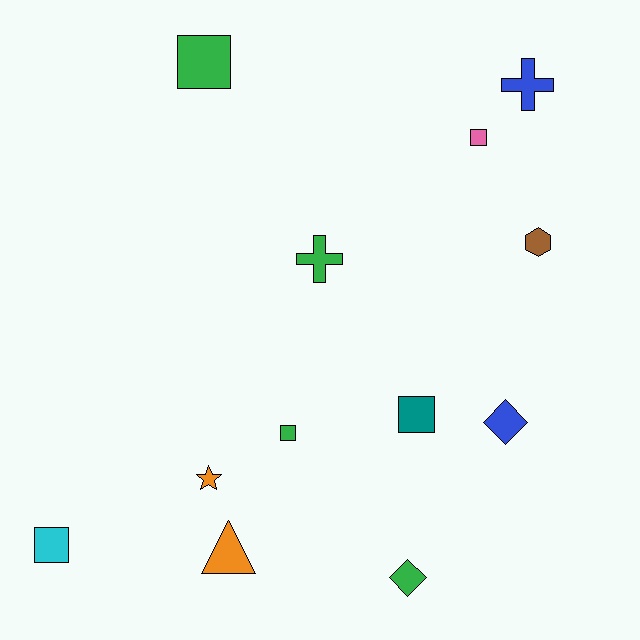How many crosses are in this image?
There are 2 crosses.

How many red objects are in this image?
There are no red objects.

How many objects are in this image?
There are 12 objects.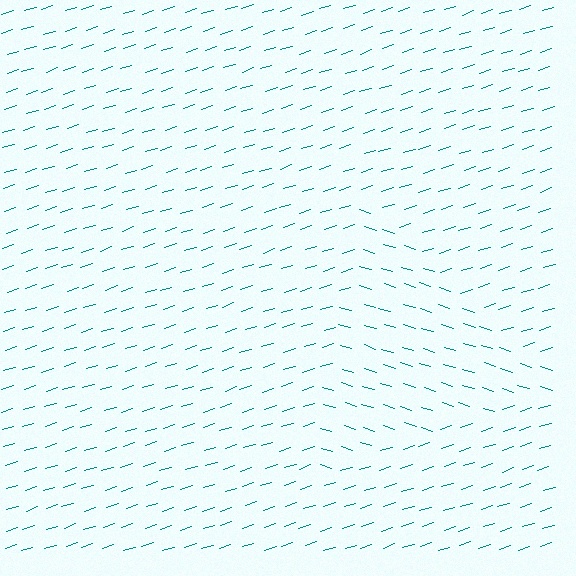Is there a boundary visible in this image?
Yes, there is a texture boundary formed by a change in line orientation.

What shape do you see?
I see a triangle.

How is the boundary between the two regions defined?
The boundary is defined purely by a change in line orientation (approximately 35 degrees difference). All lines are the same color and thickness.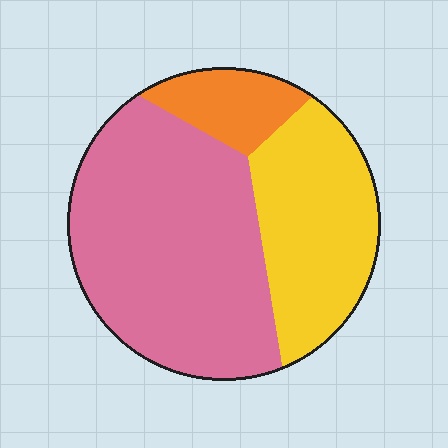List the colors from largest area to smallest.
From largest to smallest: pink, yellow, orange.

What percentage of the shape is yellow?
Yellow covers roughly 30% of the shape.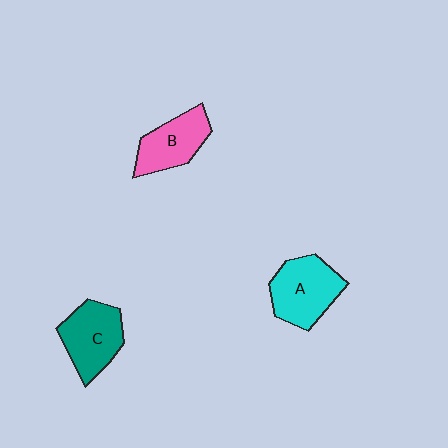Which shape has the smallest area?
Shape B (pink).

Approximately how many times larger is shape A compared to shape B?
Approximately 1.2 times.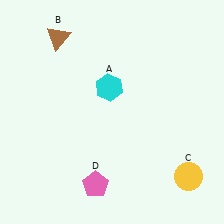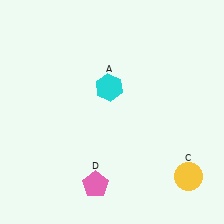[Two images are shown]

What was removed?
The brown triangle (B) was removed in Image 2.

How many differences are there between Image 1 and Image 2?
There is 1 difference between the two images.